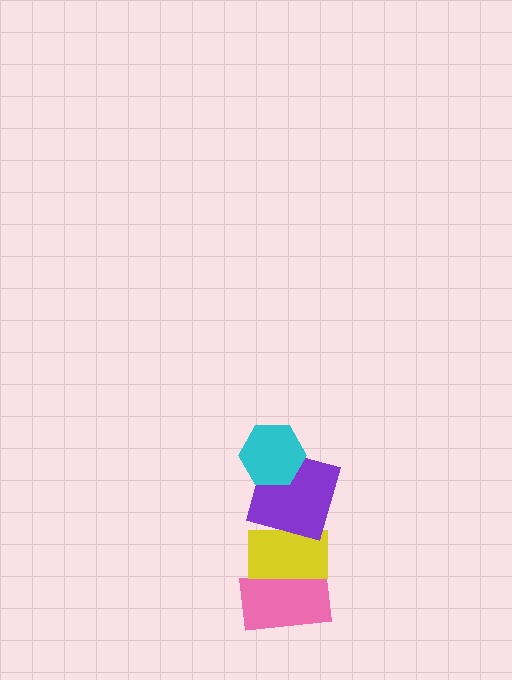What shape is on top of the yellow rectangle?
The purple square is on top of the yellow rectangle.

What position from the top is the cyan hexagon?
The cyan hexagon is 1st from the top.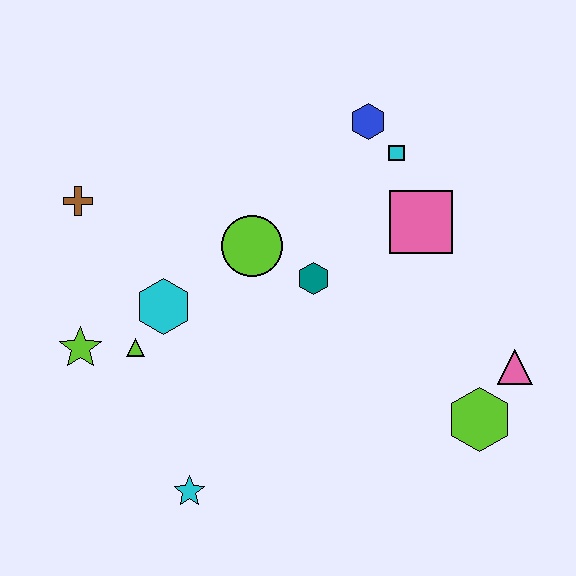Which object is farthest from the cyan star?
The blue hexagon is farthest from the cyan star.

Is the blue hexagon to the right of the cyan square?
No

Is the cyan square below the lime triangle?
No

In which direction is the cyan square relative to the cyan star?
The cyan square is above the cyan star.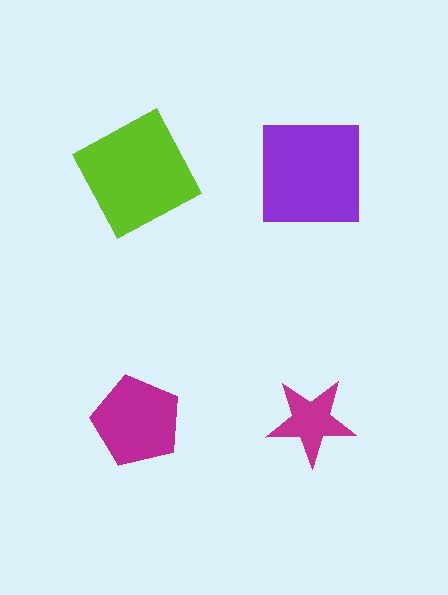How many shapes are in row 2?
2 shapes.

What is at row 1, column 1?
A lime square.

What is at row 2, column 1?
A magenta pentagon.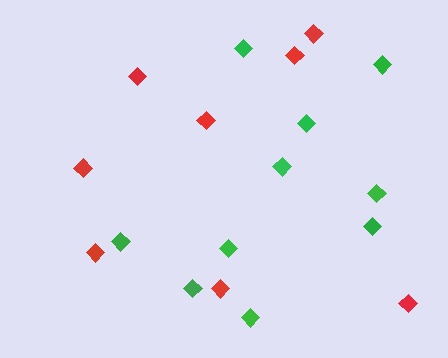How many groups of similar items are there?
There are 2 groups: one group of red diamonds (8) and one group of green diamonds (10).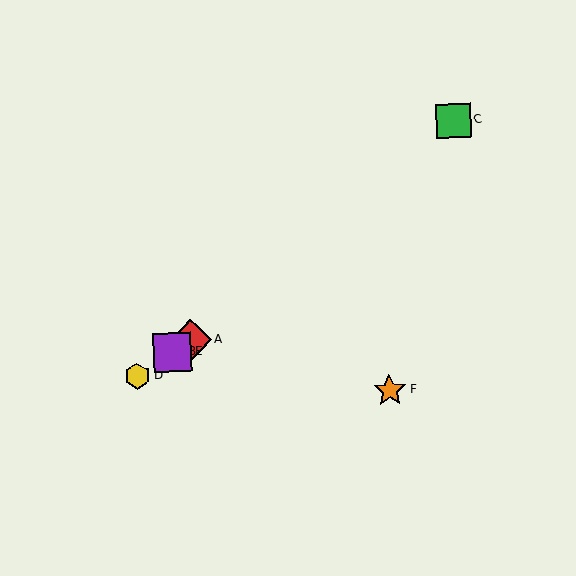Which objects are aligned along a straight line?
Objects A, B, D, E are aligned along a straight line.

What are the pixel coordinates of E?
Object E is at (172, 353).